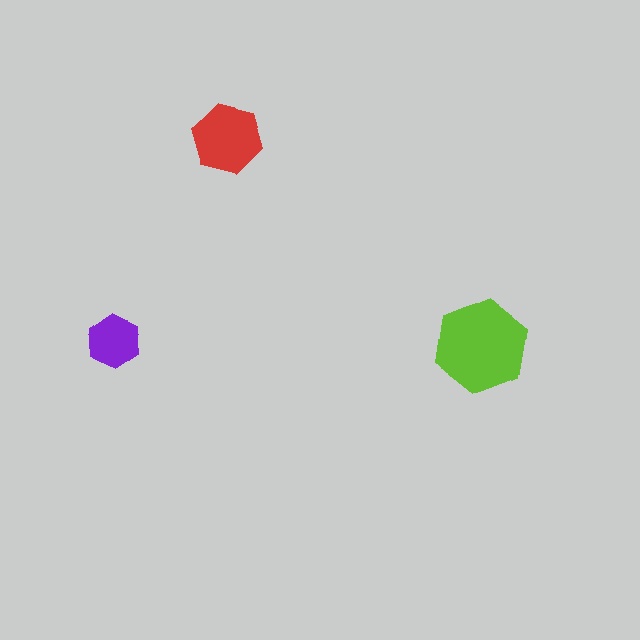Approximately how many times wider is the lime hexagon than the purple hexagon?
About 2 times wider.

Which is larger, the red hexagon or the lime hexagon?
The lime one.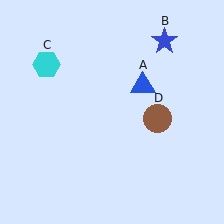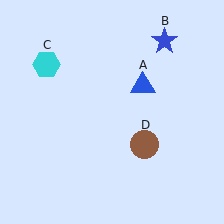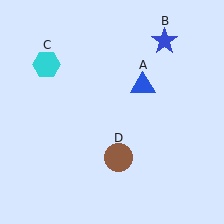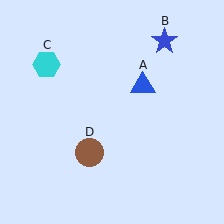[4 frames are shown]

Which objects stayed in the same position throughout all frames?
Blue triangle (object A) and blue star (object B) and cyan hexagon (object C) remained stationary.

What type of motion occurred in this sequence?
The brown circle (object D) rotated clockwise around the center of the scene.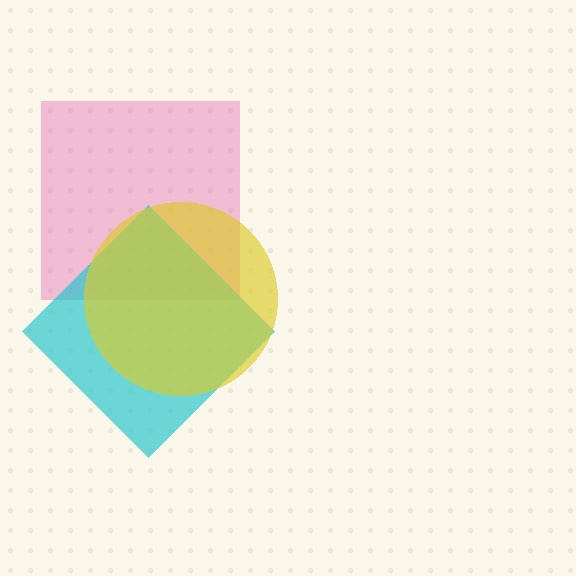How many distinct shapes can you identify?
There are 3 distinct shapes: a pink square, a cyan diamond, a yellow circle.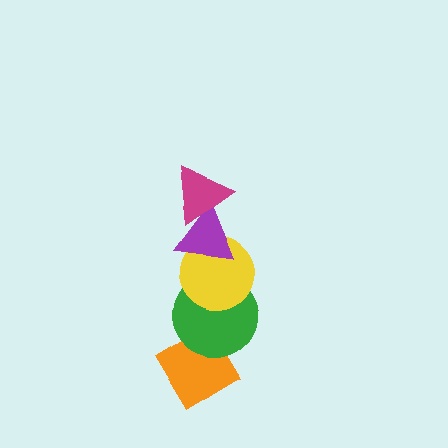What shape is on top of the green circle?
The yellow circle is on top of the green circle.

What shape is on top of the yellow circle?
The purple triangle is on top of the yellow circle.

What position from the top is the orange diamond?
The orange diamond is 5th from the top.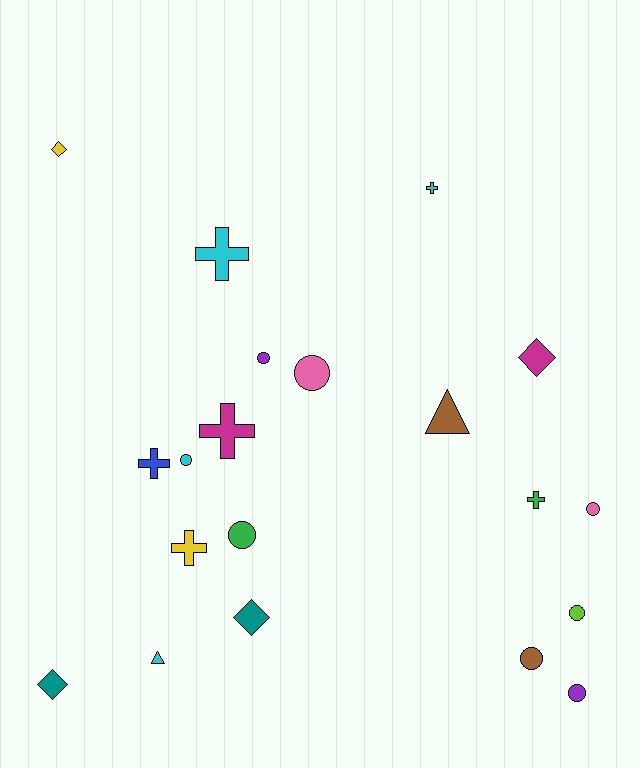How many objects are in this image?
There are 20 objects.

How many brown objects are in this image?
There are 2 brown objects.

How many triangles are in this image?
There are 2 triangles.